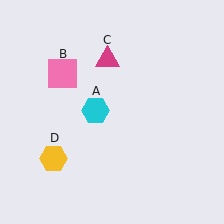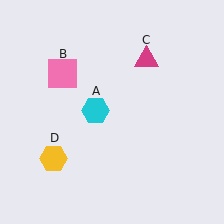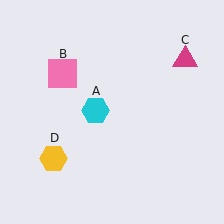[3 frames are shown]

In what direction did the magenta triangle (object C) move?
The magenta triangle (object C) moved right.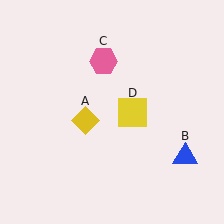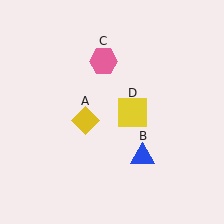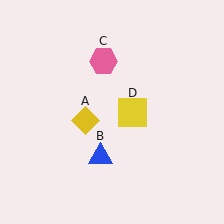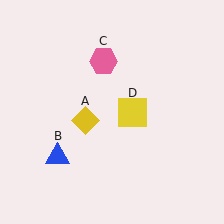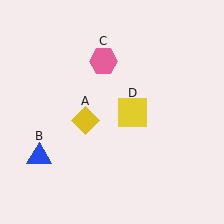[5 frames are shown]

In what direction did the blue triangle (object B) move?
The blue triangle (object B) moved left.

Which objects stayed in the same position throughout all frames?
Yellow diamond (object A) and pink hexagon (object C) and yellow square (object D) remained stationary.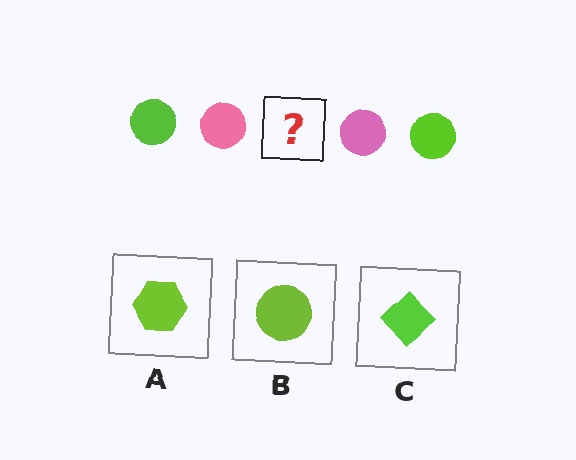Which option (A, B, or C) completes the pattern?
B.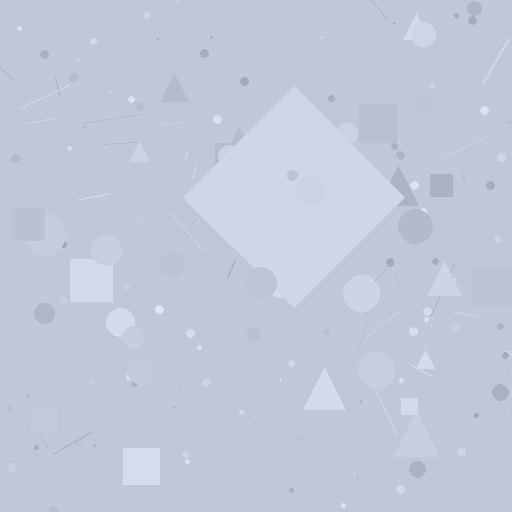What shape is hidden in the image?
A diamond is hidden in the image.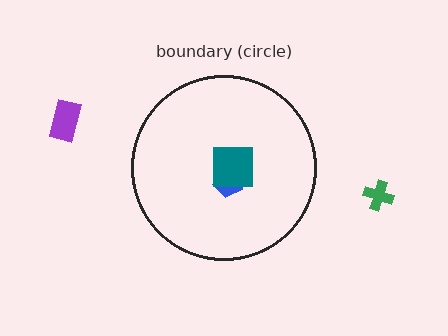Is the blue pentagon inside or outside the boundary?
Inside.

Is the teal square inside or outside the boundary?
Inside.